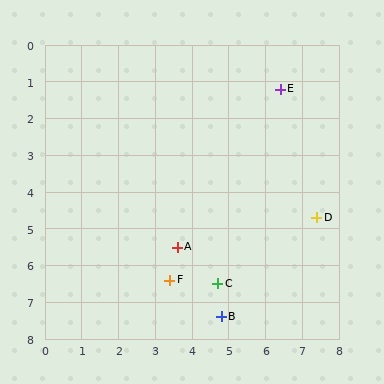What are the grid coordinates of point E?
Point E is at approximately (6.4, 1.2).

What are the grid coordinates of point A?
Point A is at approximately (3.6, 5.5).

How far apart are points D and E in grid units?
Points D and E are about 3.6 grid units apart.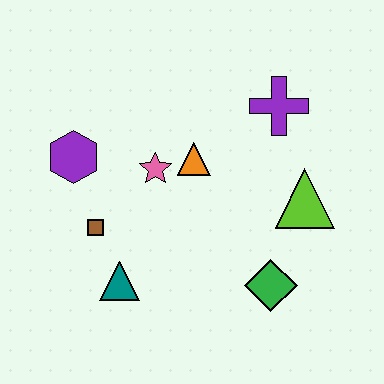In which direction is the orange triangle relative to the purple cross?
The orange triangle is to the left of the purple cross.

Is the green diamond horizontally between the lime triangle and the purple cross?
No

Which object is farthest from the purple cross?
The teal triangle is farthest from the purple cross.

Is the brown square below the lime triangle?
Yes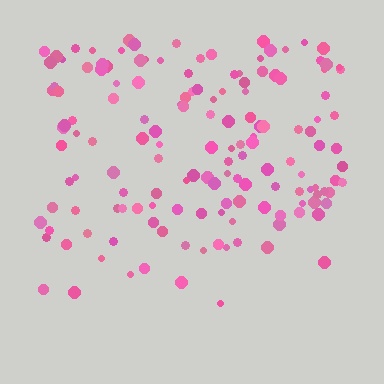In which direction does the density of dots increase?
From bottom to top, with the top side densest.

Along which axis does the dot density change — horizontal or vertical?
Vertical.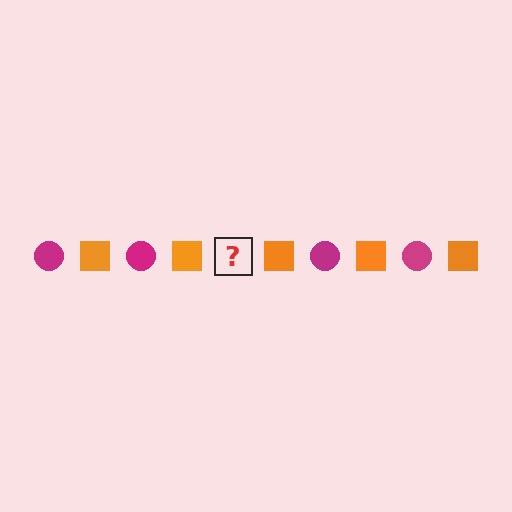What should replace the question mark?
The question mark should be replaced with a magenta circle.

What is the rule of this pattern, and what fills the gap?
The rule is that the pattern alternates between magenta circle and orange square. The gap should be filled with a magenta circle.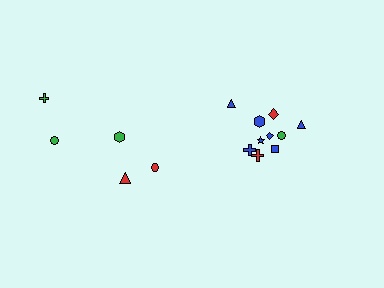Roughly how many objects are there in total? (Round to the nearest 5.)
Roughly 15 objects in total.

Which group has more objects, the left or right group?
The right group.